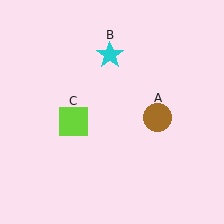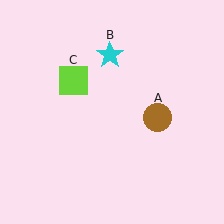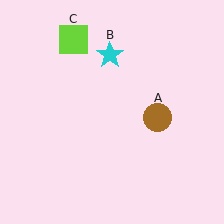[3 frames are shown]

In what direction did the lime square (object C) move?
The lime square (object C) moved up.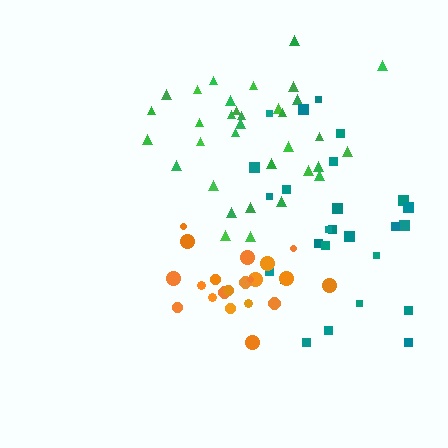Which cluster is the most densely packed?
Orange.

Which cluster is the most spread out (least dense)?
Teal.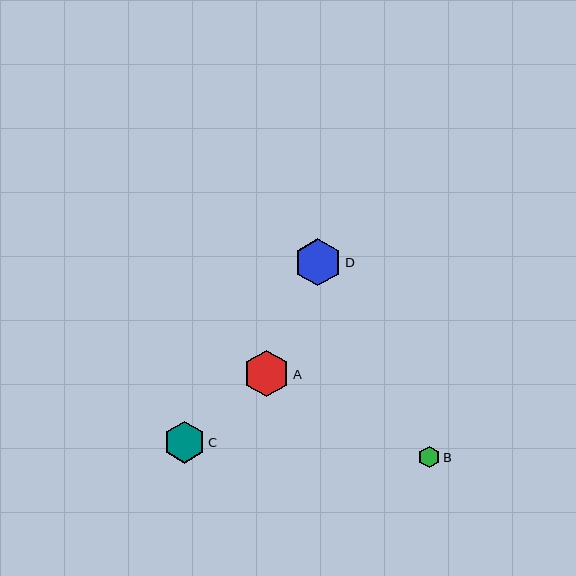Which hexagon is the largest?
Hexagon D is the largest with a size of approximately 48 pixels.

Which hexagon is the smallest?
Hexagon B is the smallest with a size of approximately 21 pixels.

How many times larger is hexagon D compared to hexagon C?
Hexagon D is approximately 1.1 times the size of hexagon C.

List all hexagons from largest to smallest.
From largest to smallest: D, A, C, B.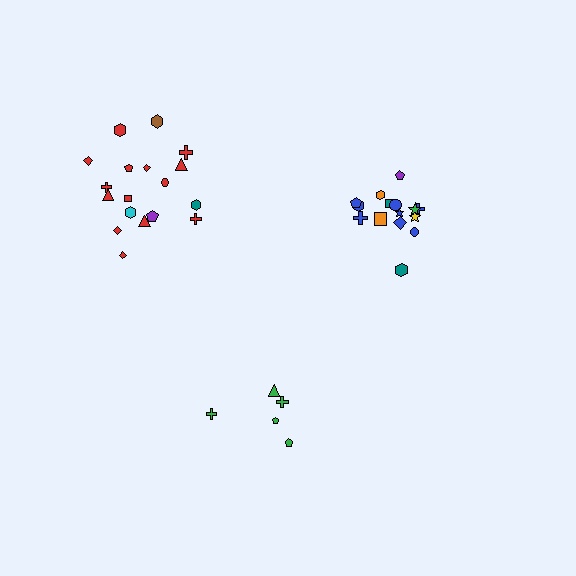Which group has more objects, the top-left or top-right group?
The top-left group.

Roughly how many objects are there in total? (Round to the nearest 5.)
Roughly 40 objects in total.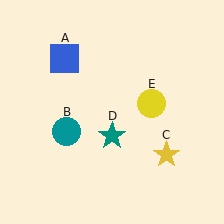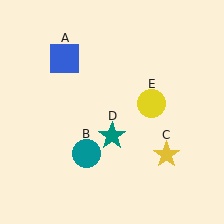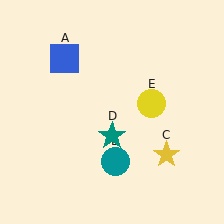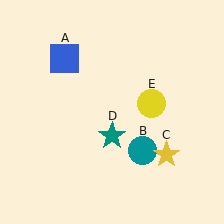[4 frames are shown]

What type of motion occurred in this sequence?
The teal circle (object B) rotated counterclockwise around the center of the scene.